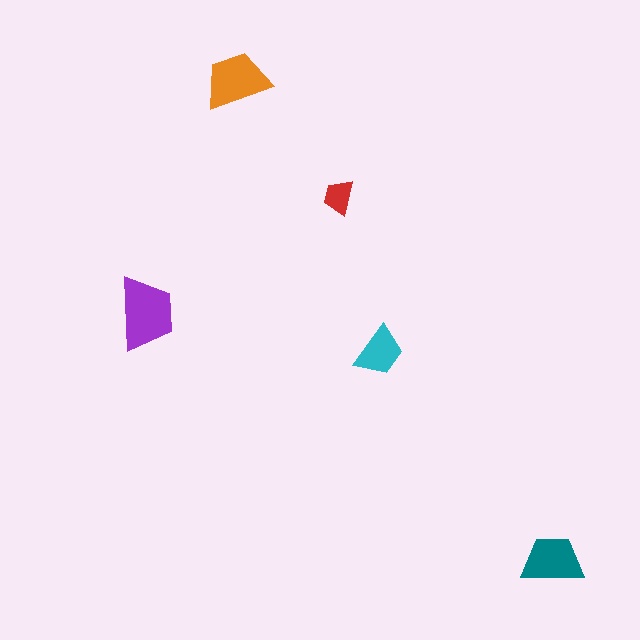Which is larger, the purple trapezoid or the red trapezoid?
The purple one.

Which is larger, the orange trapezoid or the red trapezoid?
The orange one.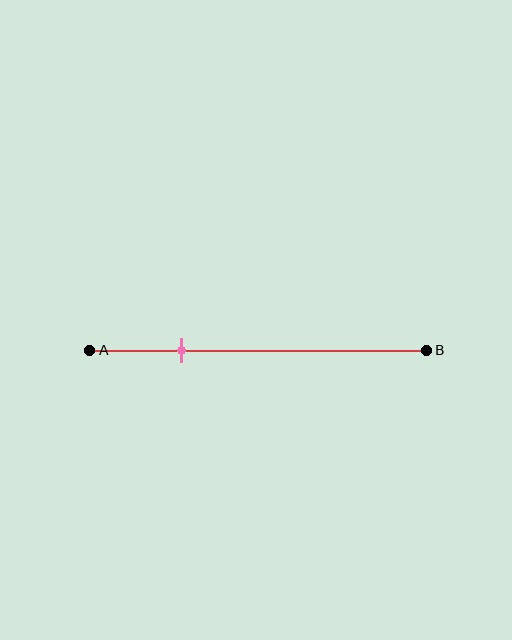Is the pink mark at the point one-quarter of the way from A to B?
Yes, the mark is approximately at the one-quarter point.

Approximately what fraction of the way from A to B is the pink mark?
The pink mark is approximately 25% of the way from A to B.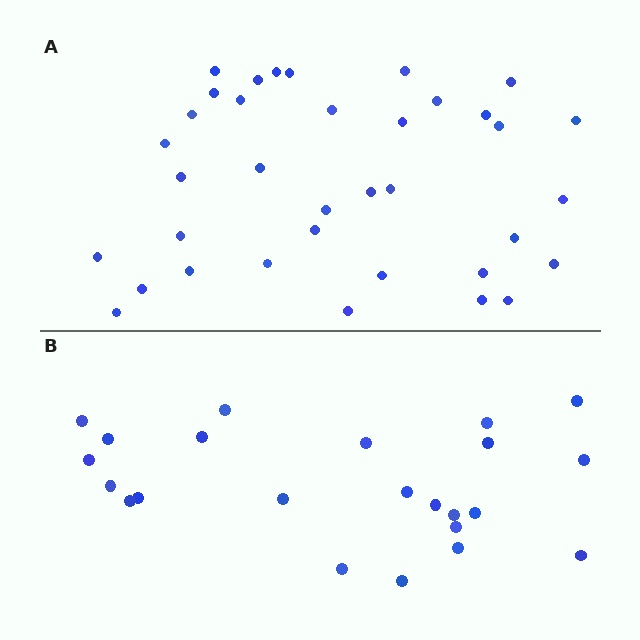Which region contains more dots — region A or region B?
Region A (the top region) has more dots.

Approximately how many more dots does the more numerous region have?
Region A has approximately 15 more dots than region B.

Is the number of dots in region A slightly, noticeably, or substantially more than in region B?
Region A has substantially more. The ratio is roughly 1.6 to 1.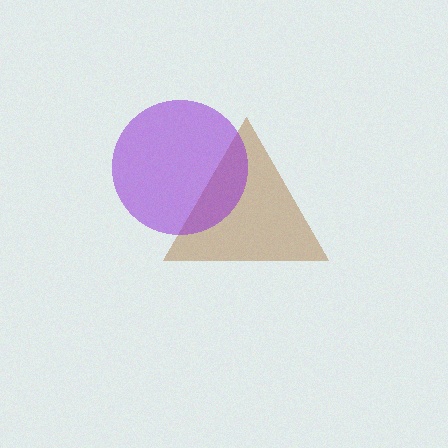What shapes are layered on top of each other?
The layered shapes are: a brown triangle, a purple circle.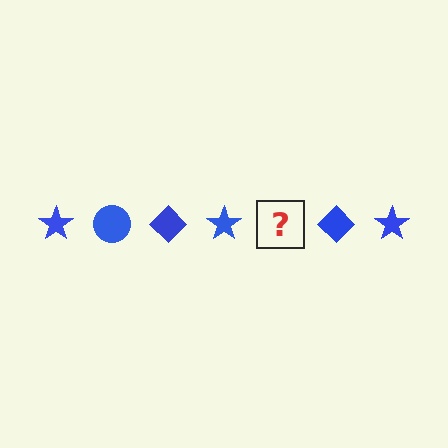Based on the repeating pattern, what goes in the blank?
The blank should be a blue circle.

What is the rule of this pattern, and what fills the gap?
The rule is that the pattern cycles through star, circle, diamond shapes in blue. The gap should be filled with a blue circle.